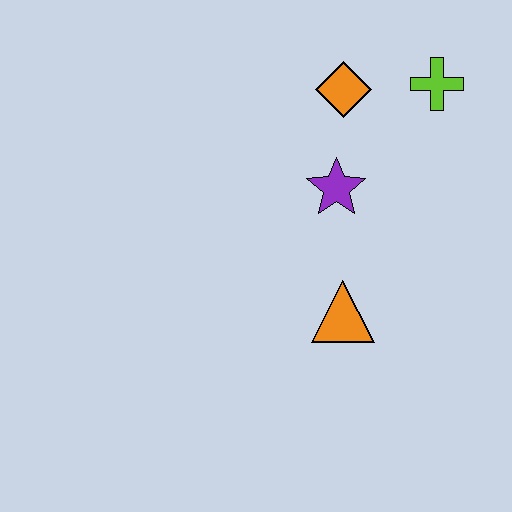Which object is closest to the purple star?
The orange diamond is closest to the purple star.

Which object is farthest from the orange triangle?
The lime cross is farthest from the orange triangle.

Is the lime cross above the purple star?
Yes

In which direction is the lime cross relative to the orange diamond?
The lime cross is to the right of the orange diamond.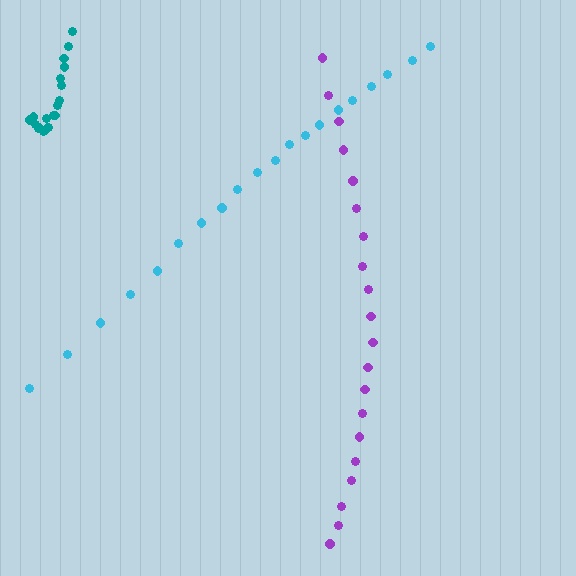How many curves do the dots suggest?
There are 3 distinct paths.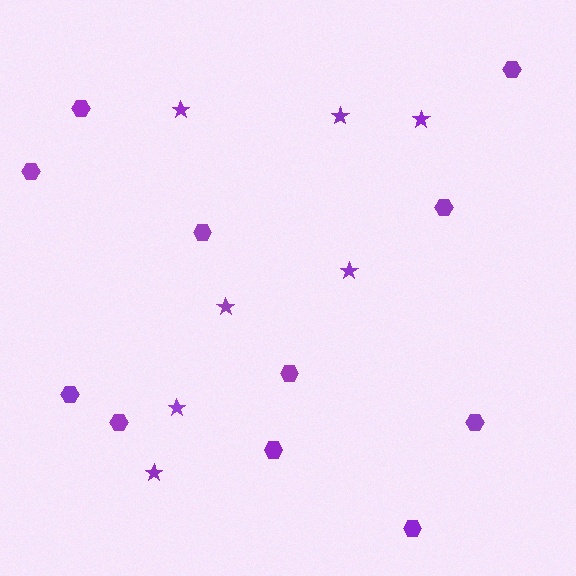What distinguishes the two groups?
There are 2 groups: one group of stars (7) and one group of hexagons (11).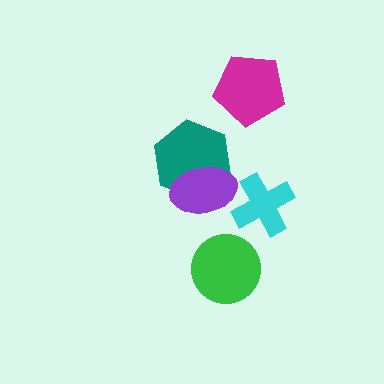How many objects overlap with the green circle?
0 objects overlap with the green circle.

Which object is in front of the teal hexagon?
The purple ellipse is in front of the teal hexagon.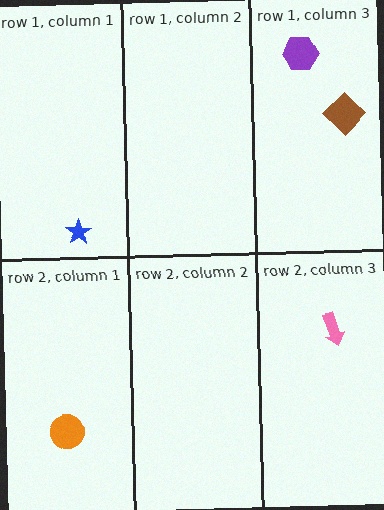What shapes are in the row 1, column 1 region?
The blue star.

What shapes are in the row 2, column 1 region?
The orange circle.